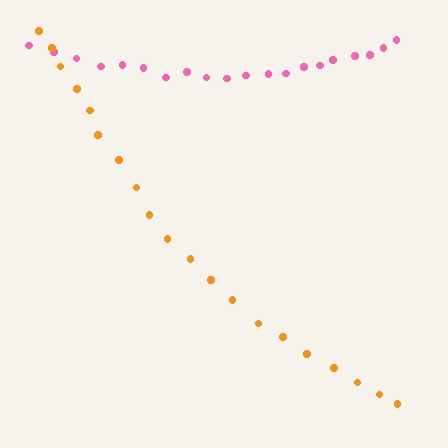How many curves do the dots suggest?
There are 2 distinct paths.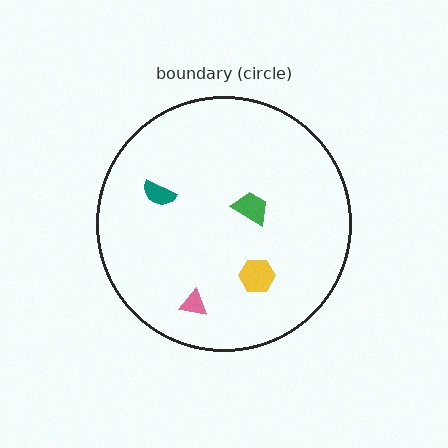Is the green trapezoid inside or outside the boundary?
Inside.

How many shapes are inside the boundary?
4 inside, 0 outside.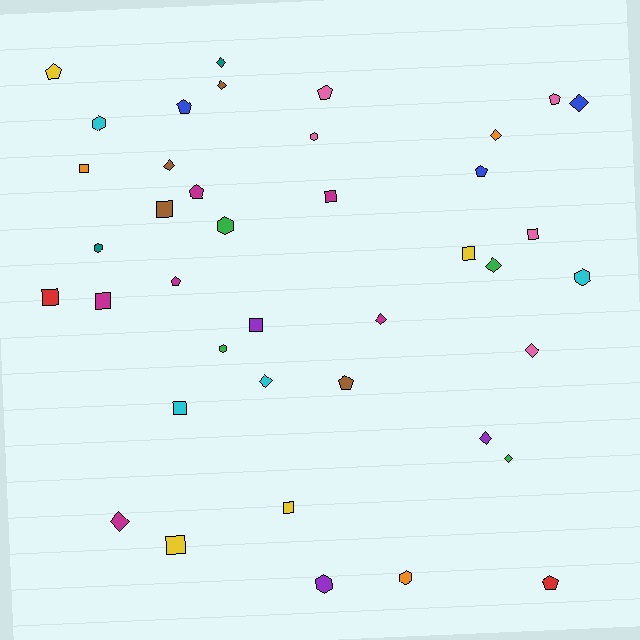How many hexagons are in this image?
There are 8 hexagons.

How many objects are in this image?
There are 40 objects.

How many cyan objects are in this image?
There are 4 cyan objects.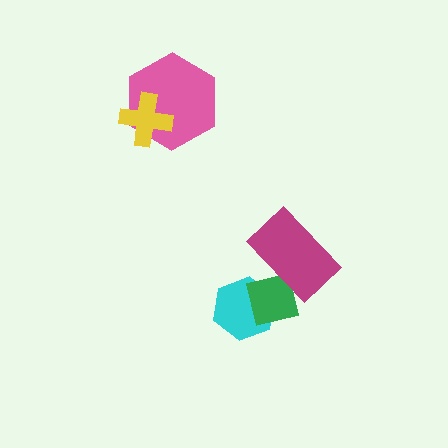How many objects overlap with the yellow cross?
1 object overlaps with the yellow cross.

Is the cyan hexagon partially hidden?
Yes, it is partially covered by another shape.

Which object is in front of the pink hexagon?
The yellow cross is in front of the pink hexagon.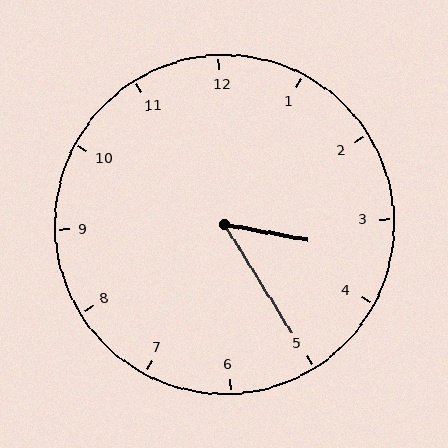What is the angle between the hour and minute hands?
Approximately 48 degrees.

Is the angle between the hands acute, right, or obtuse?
It is acute.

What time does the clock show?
3:25.